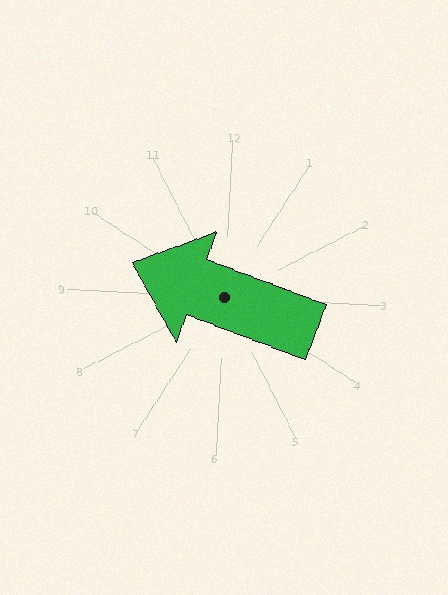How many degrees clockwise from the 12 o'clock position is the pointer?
Approximately 288 degrees.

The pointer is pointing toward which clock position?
Roughly 10 o'clock.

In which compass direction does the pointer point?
West.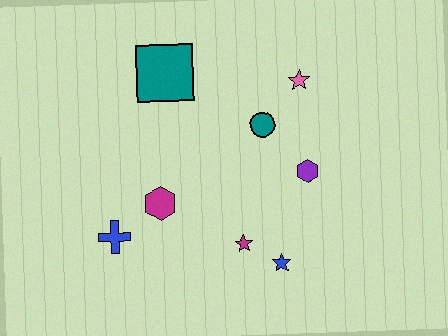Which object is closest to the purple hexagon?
The teal circle is closest to the purple hexagon.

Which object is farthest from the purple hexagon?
The blue cross is farthest from the purple hexagon.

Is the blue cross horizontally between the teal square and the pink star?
No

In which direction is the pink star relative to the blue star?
The pink star is above the blue star.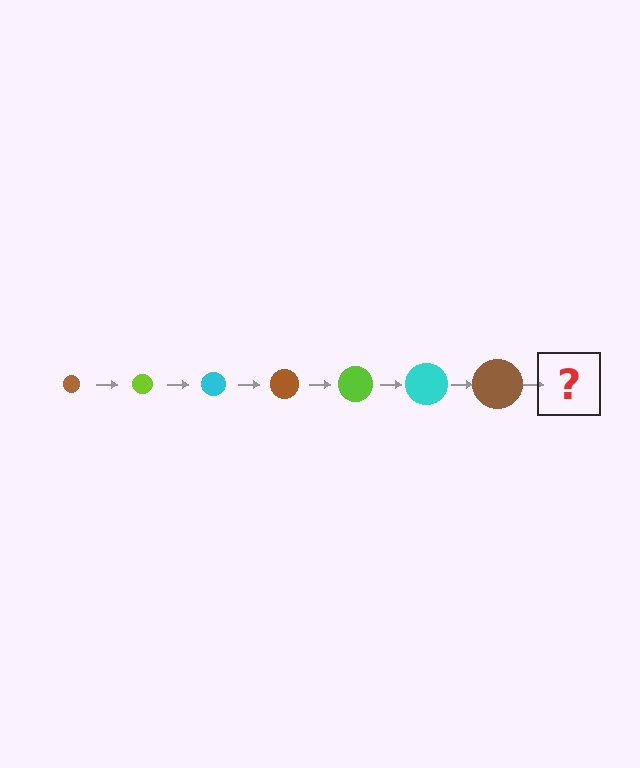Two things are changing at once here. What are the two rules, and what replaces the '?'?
The two rules are that the circle grows larger each step and the color cycles through brown, lime, and cyan. The '?' should be a lime circle, larger than the previous one.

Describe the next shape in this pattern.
It should be a lime circle, larger than the previous one.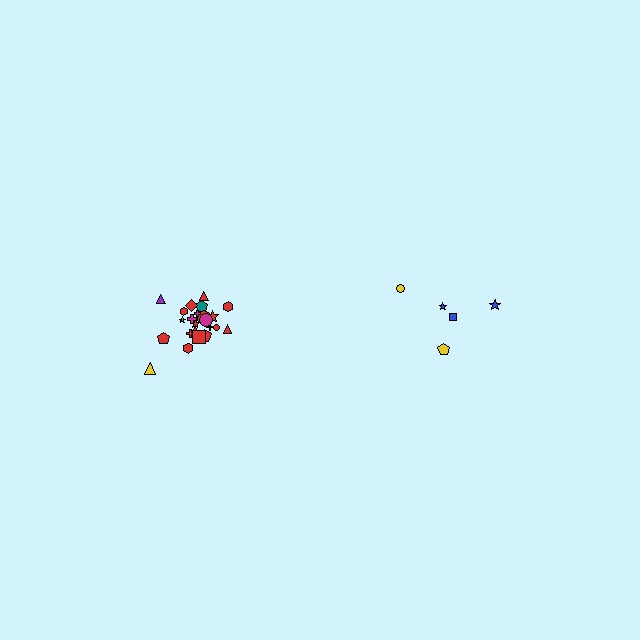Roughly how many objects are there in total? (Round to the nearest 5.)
Roughly 30 objects in total.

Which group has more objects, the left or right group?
The left group.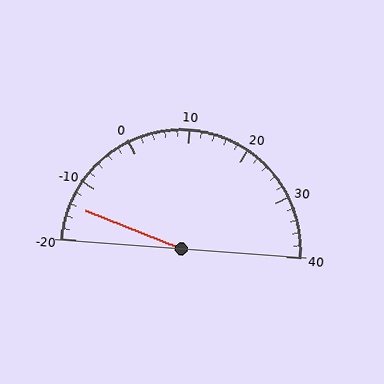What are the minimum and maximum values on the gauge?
The gauge ranges from -20 to 40.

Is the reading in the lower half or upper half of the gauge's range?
The reading is in the lower half of the range (-20 to 40).